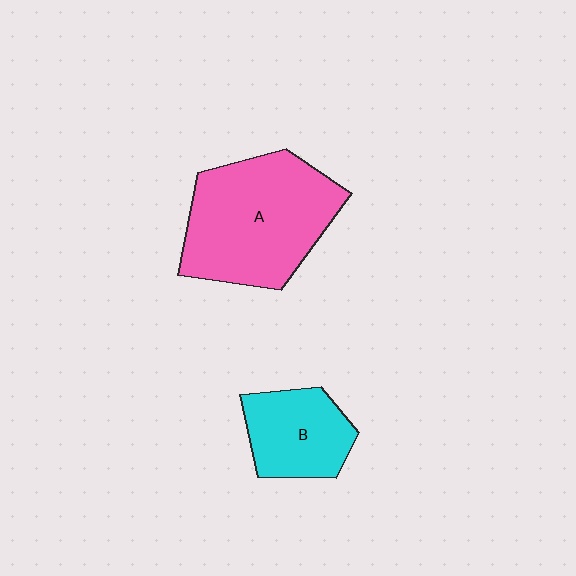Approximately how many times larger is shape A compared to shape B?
Approximately 1.9 times.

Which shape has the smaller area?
Shape B (cyan).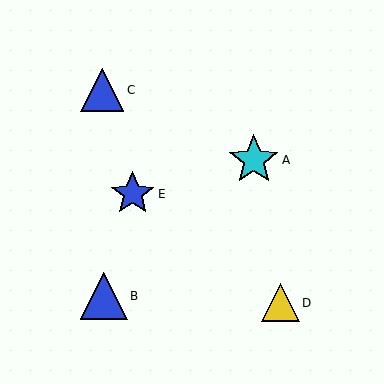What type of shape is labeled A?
Shape A is a cyan star.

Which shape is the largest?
The cyan star (labeled A) is the largest.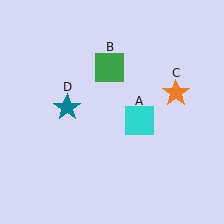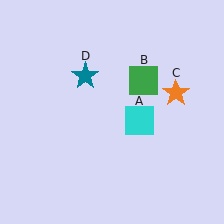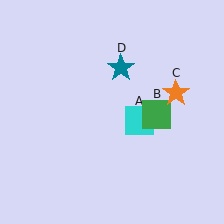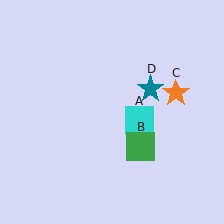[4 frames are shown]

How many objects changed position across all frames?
2 objects changed position: green square (object B), teal star (object D).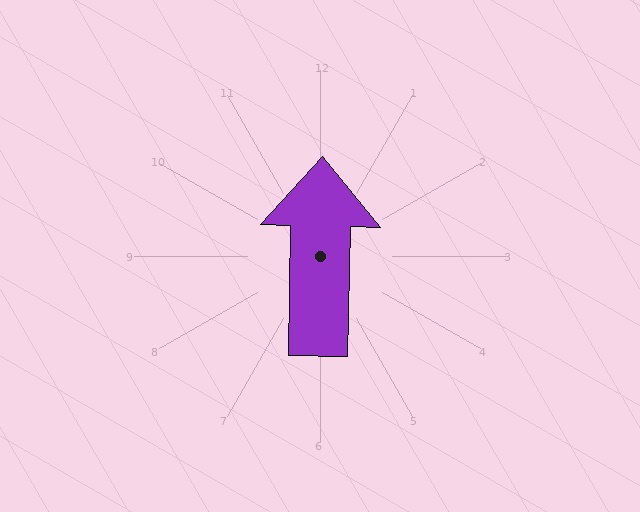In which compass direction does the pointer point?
North.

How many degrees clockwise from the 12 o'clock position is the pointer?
Approximately 1 degrees.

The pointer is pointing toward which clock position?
Roughly 12 o'clock.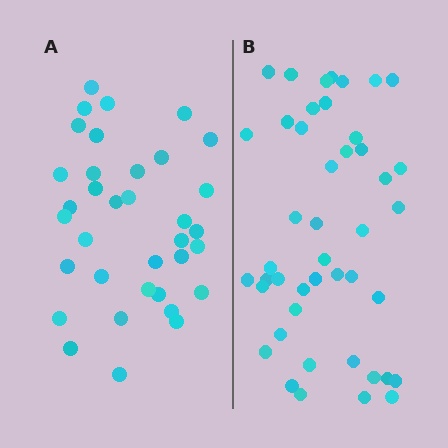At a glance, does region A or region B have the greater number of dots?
Region B (the right region) has more dots.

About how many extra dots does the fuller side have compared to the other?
Region B has roughly 10 or so more dots than region A.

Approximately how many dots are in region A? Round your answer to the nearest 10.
About 40 dots. (The exact count is 35, which rounds to 40.)